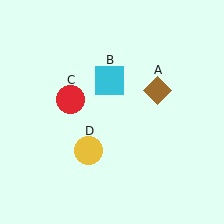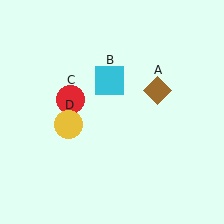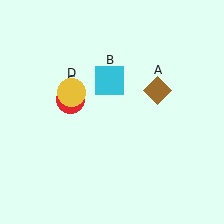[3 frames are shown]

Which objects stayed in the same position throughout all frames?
Brown diamond (object A) and cyan square (object B) and red circle (object C) remained stationary.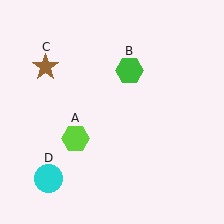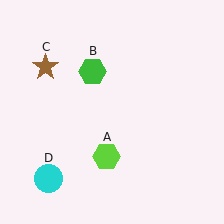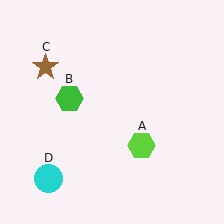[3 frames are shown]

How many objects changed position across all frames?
2 objects changed position: lime hexagon (object A), green hexagon (object B).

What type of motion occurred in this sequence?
The lime hexagon (object A), green hexagon (object B) rotated counterclockwise around the center of the scene.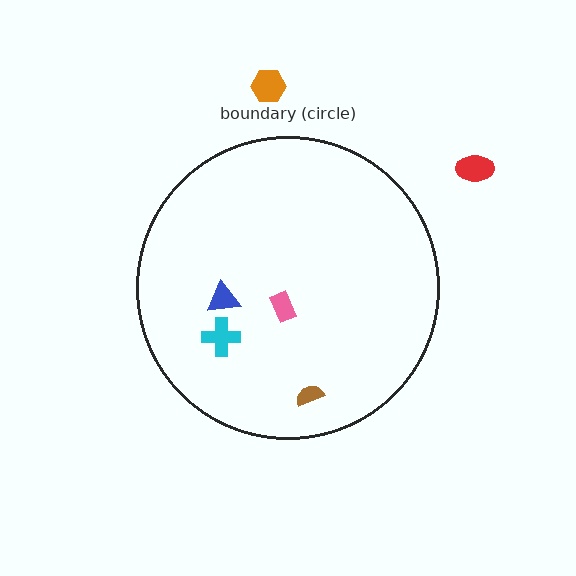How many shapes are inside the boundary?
4 inside, 2 outside.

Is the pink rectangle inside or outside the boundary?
Inside.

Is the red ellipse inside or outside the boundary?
Outside.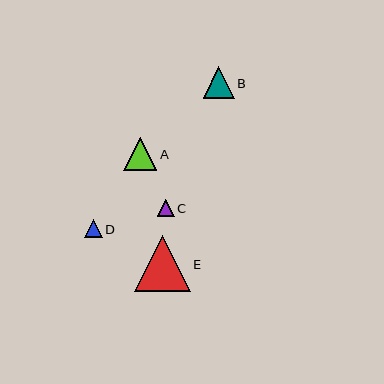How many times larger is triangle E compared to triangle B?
Triangle E is approximately 1.8 times the size of triangle B.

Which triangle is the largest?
Triangle E is the largest with a size of approximately 56 pixels.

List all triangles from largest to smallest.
From largest to smallest: E, A, B, D, C.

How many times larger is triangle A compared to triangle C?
Triangle A is approximately 2.0 times the size of triangle C.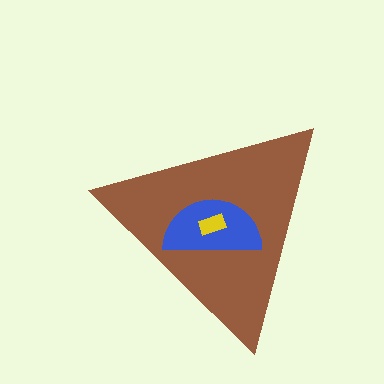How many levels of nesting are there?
3.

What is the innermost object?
The yellow rectangle.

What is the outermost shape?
The brown triangle.